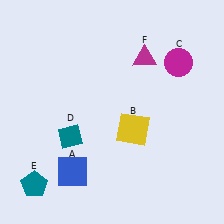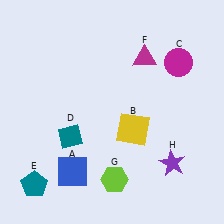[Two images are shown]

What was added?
A lime hexagon (G), a purple star (H) were added in Image 2.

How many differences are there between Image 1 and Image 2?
There are 2 differences between the two images.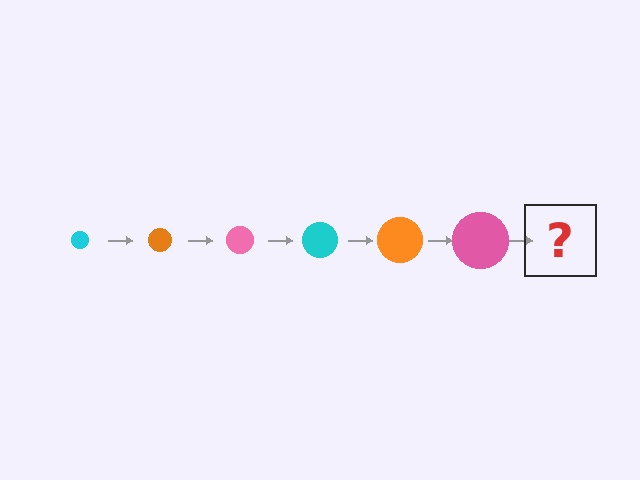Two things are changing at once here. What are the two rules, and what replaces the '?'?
The two rules are that the circle grows larger each step and the color cycles through cyan, orange, and pink. The '?' should be a cyan circle, larger than the previous one.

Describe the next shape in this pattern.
It should be a cyan circle, larger than the previous one.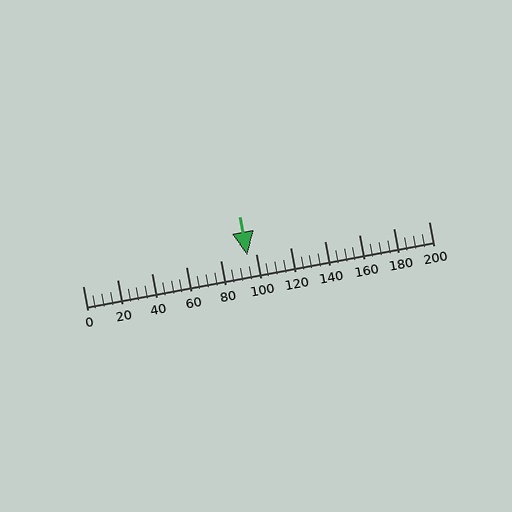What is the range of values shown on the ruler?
The ruler shows values from 0 to 200.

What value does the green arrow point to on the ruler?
The green arrow points to approximately 95.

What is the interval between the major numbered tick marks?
The major tick marks are spaced 20 units apart.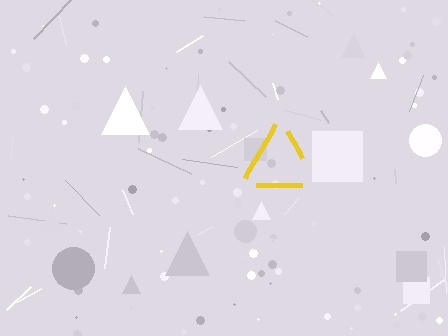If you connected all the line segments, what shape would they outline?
They would outline a triangle.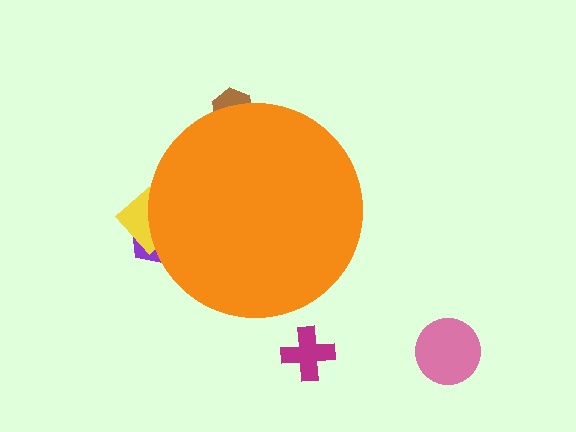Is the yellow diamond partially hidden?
Yes, the yellow diamond is partially hidden behind the orange circle.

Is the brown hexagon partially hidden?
Yes, the brown hexagon is partially hidden behind the orange circle.